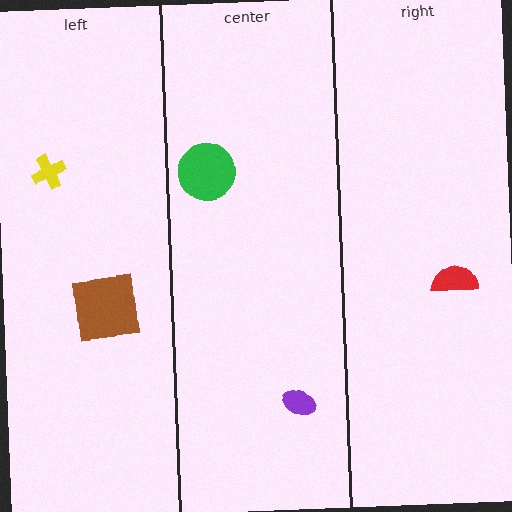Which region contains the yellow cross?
The left region.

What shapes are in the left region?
The brown square, the yellow cross.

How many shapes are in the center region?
2.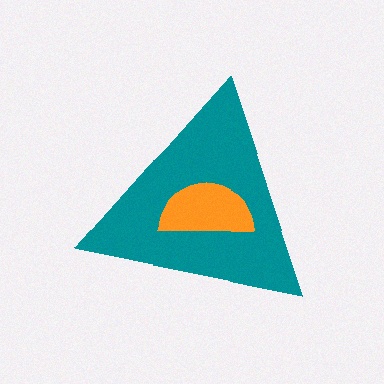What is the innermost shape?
The orange semicircle.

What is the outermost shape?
The teal triangle.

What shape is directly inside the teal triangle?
The orange semicircle.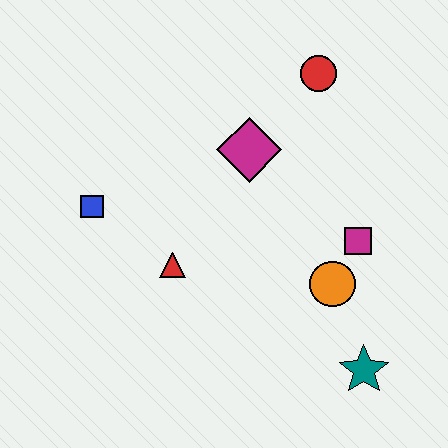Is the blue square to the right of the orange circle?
No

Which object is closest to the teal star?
The orange circle is closest to the teal star.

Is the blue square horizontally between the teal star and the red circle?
No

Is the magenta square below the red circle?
Yes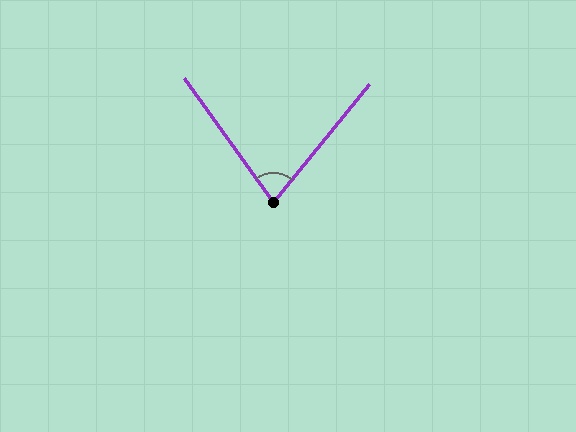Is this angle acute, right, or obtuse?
It is acute.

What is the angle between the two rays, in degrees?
Approximately 75 degrees.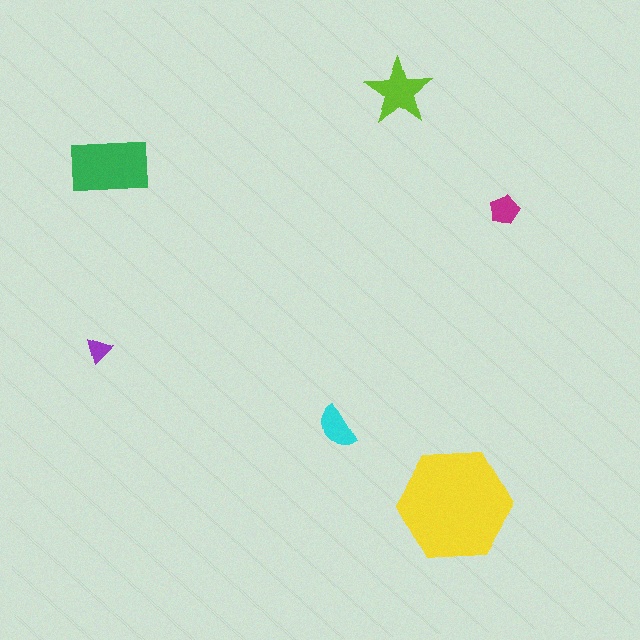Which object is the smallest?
The purple triangle.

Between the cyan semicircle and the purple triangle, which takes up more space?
The cyan semicircle.